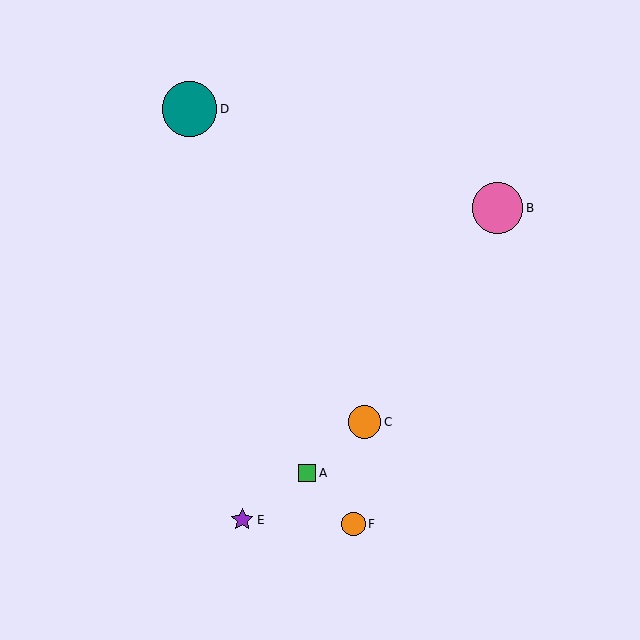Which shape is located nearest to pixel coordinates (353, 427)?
The orange circle (labeled C) at (365, 422) is nearest to that location.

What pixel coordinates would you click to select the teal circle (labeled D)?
Click at (190, 109) to select the teal circle D.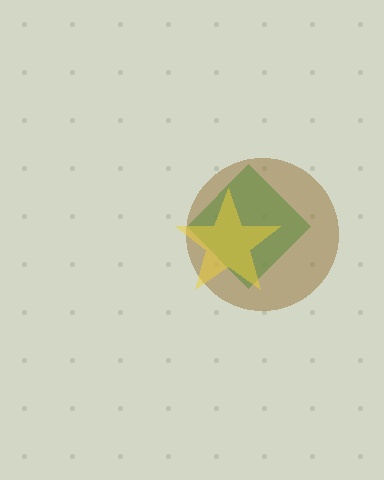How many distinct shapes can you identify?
There are 3 distinct shapes: a green diamond, a brown circle, a yellow star.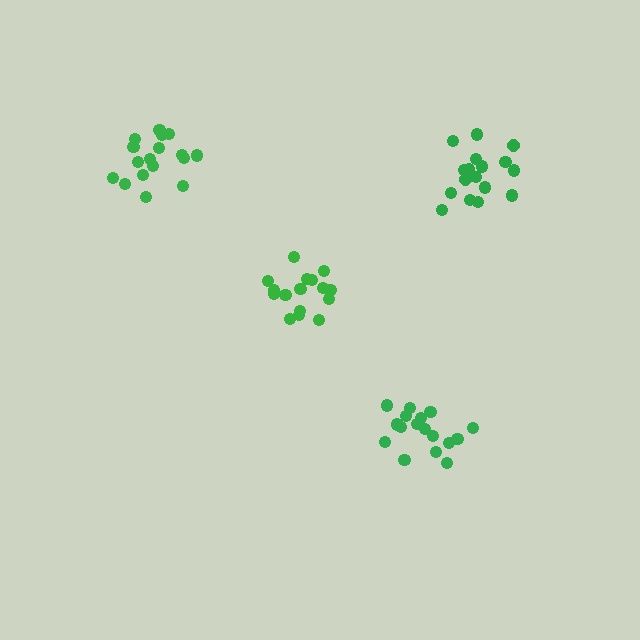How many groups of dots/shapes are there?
There are 4 groups.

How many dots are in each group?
Group 1: 17 dots, Group 2: 16 dots, Group 3: 17 dots, Group 4: 17 dots (67 total).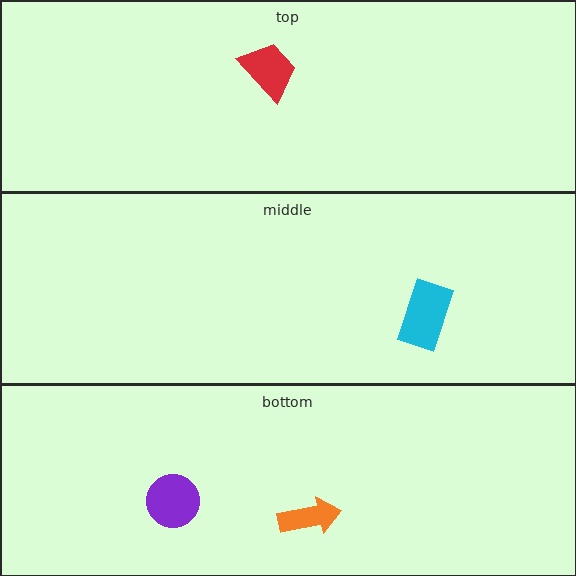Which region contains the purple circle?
The bottom region.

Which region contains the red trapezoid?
The top region.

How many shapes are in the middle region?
1.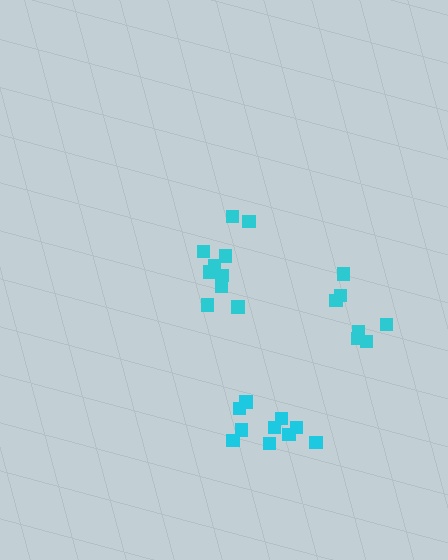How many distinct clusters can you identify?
There are 3 distinct clusters.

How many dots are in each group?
Group 1: 7 dots, Group 2: 10 dots, Group 3: 10 dots (27 total).